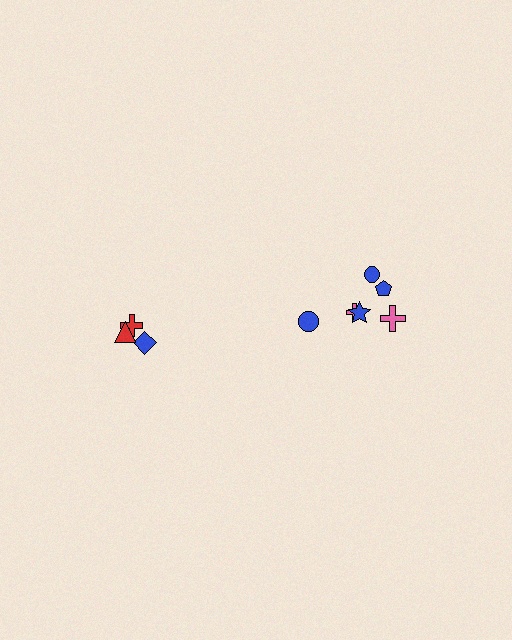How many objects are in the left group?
There are 3 objects.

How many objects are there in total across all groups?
There are 9 objects.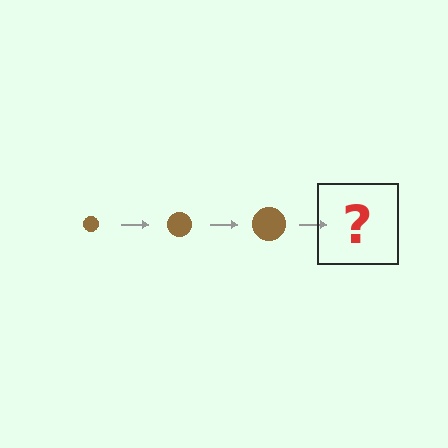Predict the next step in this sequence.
The next step is a brown circle, larger than the previous one.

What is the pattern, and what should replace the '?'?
The pattern is that the circle gets progressively larger each step. The '?' should be a brown circle, larger than the previous one.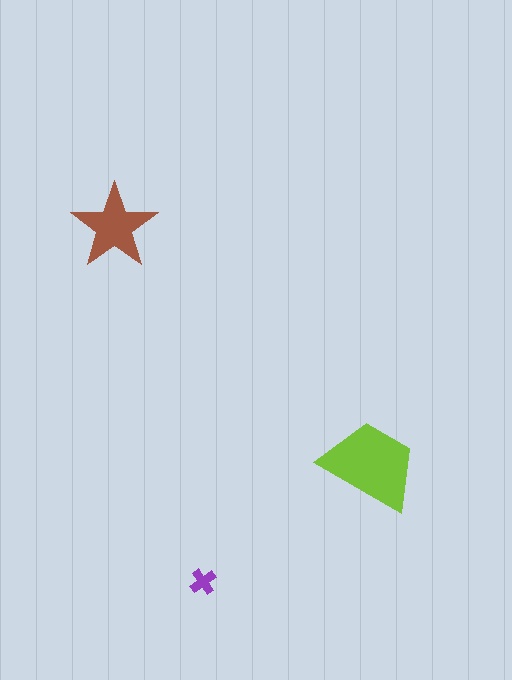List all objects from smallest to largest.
The purple cross, the brown star, the lime trapezoid.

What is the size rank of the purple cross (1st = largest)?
3rd.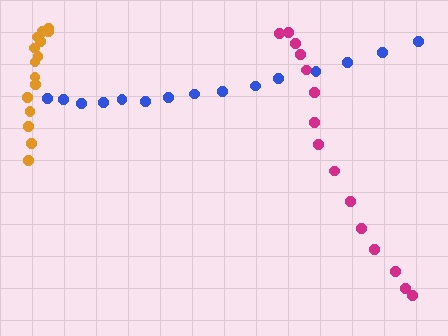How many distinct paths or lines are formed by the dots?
There are 3 distinct paths.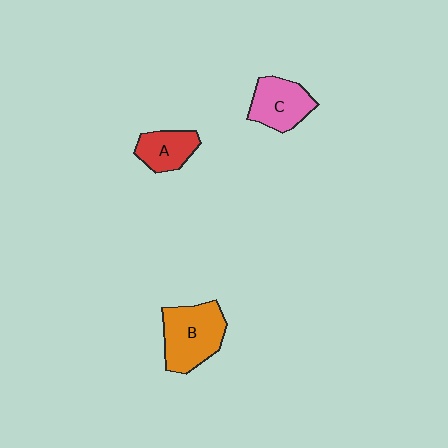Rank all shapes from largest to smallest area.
From largest to smallest: B (orange), C (pink), A (red).